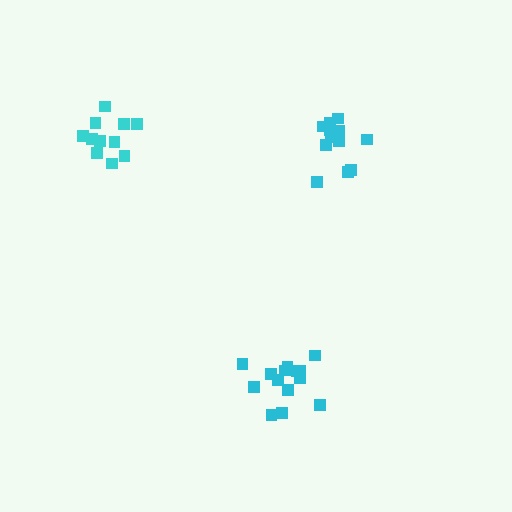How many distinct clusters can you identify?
There are 3 distinct clusters.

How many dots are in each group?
Group 1: 14 dots, Group 2: 11 dots, Group 3: 13 dots (38 total).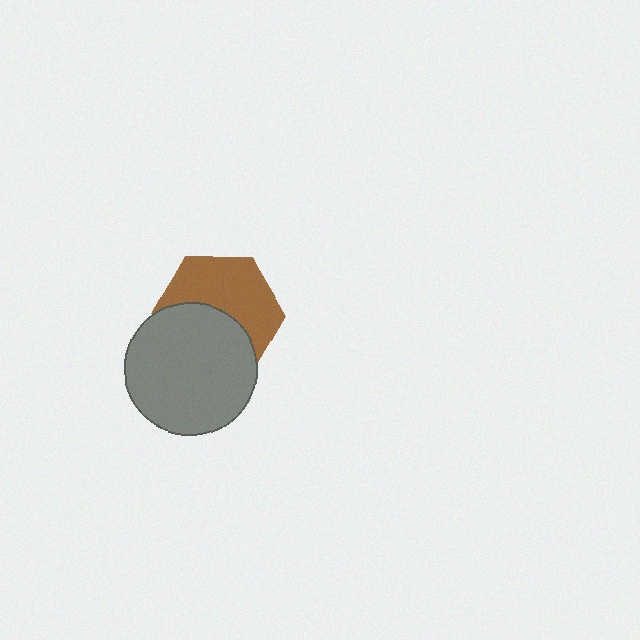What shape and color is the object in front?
The object in front is a gray circle.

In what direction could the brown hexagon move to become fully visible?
The brown hexagon could move up. That would shift it out from behind the gray circle entirely.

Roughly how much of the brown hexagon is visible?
About half of it is visible (roughly 54%).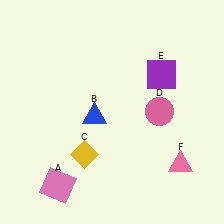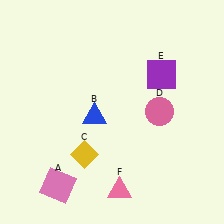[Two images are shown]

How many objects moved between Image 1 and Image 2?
1 object moved between the two images.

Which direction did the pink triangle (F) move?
The pink triangle (F) moved left.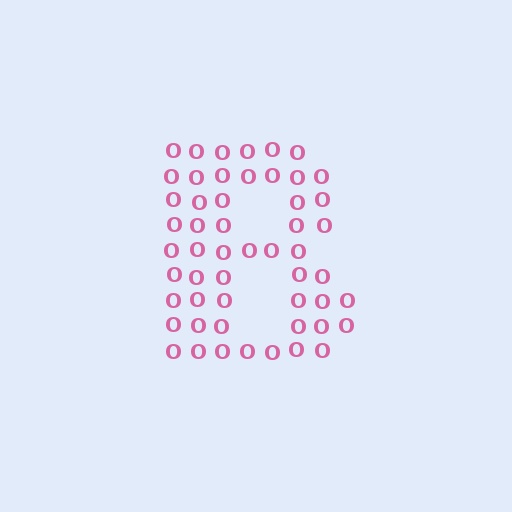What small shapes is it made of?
It is made of small letter O's.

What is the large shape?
The large shape is the letter B.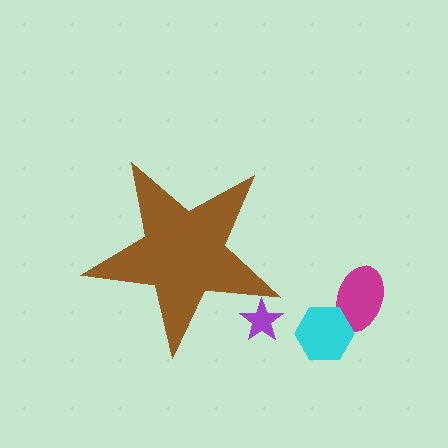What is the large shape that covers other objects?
A brown star.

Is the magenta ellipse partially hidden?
No, the magenta ellipse is fully visible.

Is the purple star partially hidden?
Yes, the purple star is partially hidden behind the brown star.